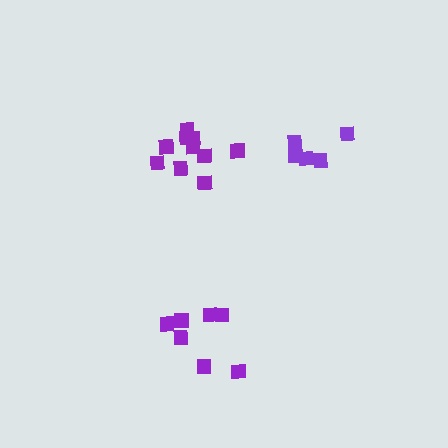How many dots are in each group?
Group 1: 11 dots, Group 2: 7 dots, Group 3: 5 dots (23 total).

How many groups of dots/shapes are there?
There are 3 groups.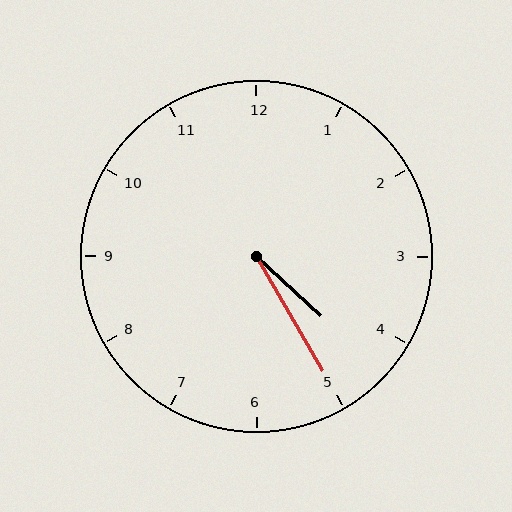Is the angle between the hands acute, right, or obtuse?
It is acute.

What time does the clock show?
4:25.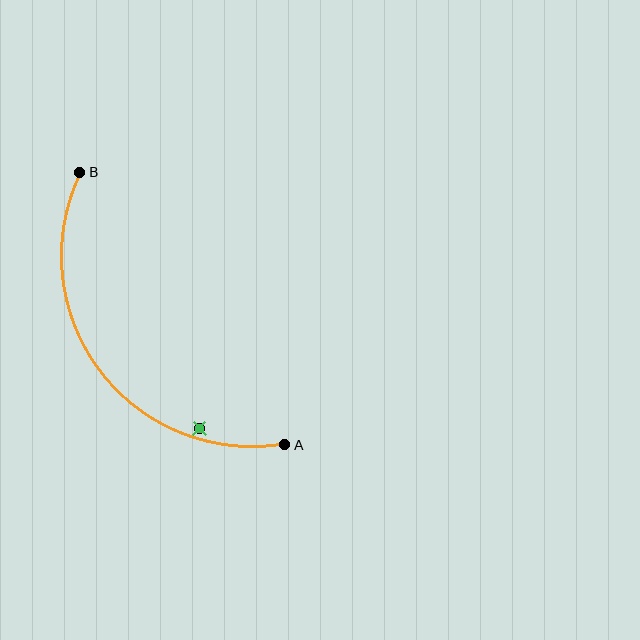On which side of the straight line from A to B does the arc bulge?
The arc bulges below and to the left of the straight line connecting A and B.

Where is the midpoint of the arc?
The arc midpoint is the point on the curve farthest from the straight line joining A and B. It sits below and to the left of that line.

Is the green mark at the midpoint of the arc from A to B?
No — the green mark does not lie on the arc at all. It sits slightly inside the curve.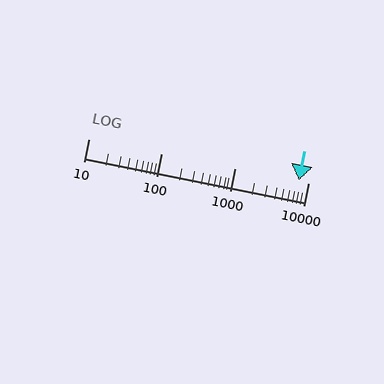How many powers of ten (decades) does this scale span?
The scale spans 3 decades, from 10 to 10000.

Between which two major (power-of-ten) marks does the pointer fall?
The pointer is between 1000 and 10000.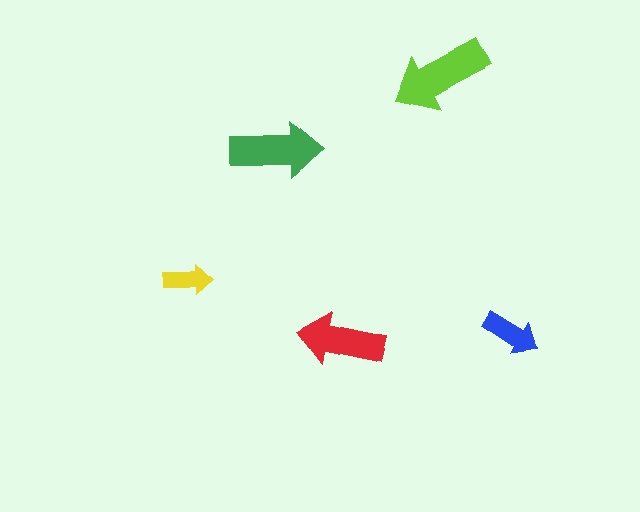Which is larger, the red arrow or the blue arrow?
The red one.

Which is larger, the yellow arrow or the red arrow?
The red one.